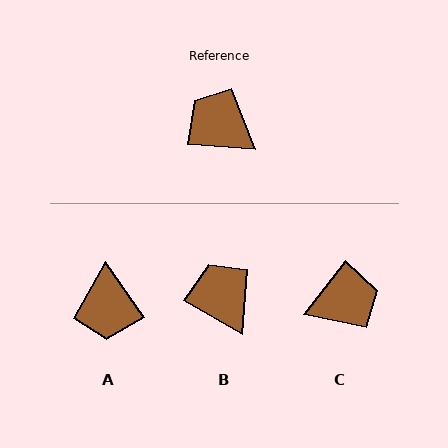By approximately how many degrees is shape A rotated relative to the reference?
Approximately 129 degrees counter-clockwise.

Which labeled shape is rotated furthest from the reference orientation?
A, about 129 degrees away.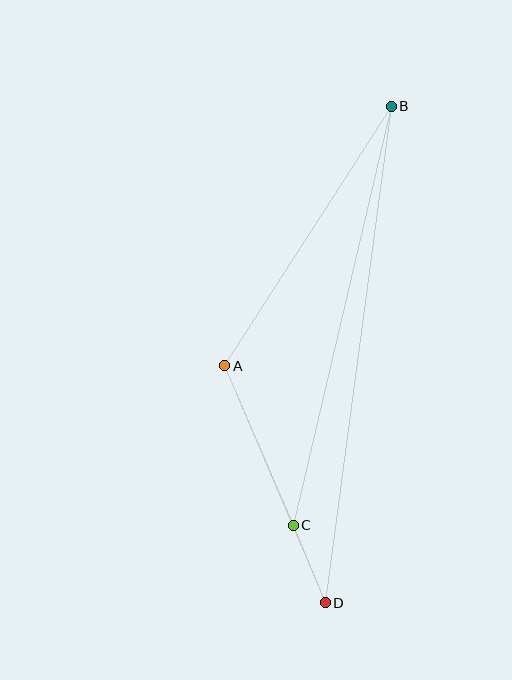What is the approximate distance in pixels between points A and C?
The distance between A and C is approximately 174 pixels.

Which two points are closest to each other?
Points C and D are closest to each other.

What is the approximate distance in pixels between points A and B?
The distance between A and B is approximately 308 pixels.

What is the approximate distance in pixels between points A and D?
The distance between A and D is approximately 257 pixels.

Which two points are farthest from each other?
Points B and D are farthest from each other.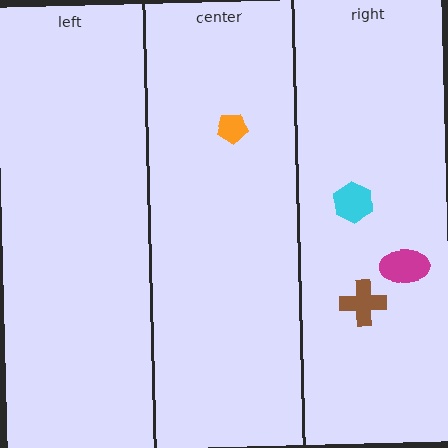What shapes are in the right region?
The cyan hexagon, the magenta ellipse, the brown cross.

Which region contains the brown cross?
The right region.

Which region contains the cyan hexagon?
The right region.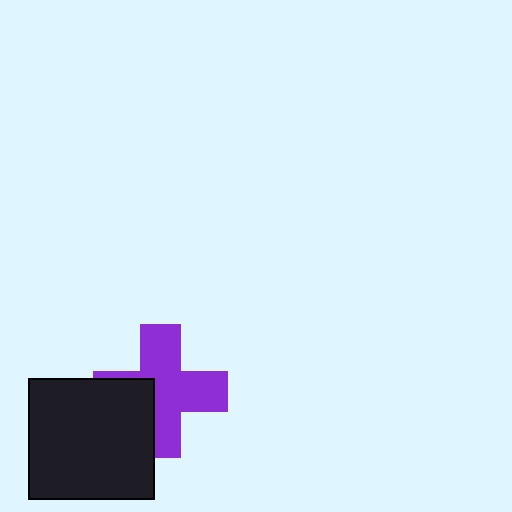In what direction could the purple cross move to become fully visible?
The purple cross could move right. That would shift it out from behind the black rectangle entirely.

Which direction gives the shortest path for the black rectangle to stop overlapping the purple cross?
Moving left gives the shortest separation.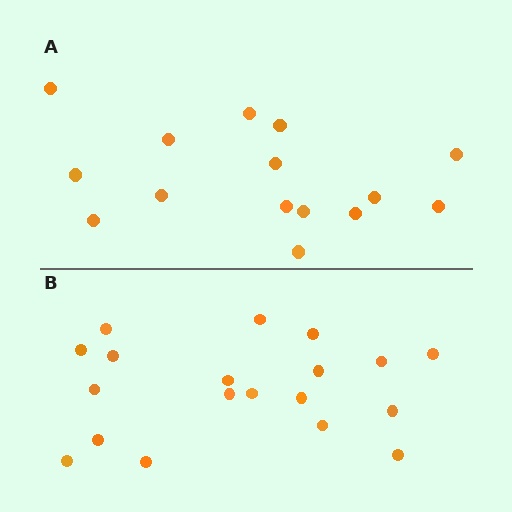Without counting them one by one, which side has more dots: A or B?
Region B (the bottom region) has more dots.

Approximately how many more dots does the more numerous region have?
Region B has about 4 more dots than region A.